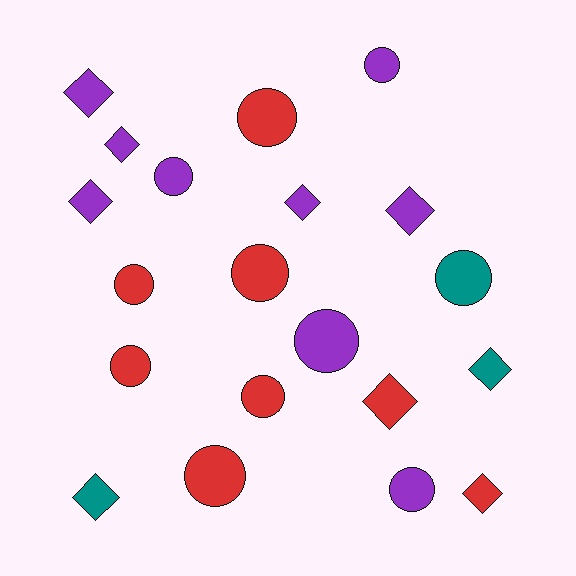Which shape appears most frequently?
Circle, with 11 objects.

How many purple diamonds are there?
There are 5 purple diamonds.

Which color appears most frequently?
Purple, with 9 objects.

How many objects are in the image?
There are 20 objects.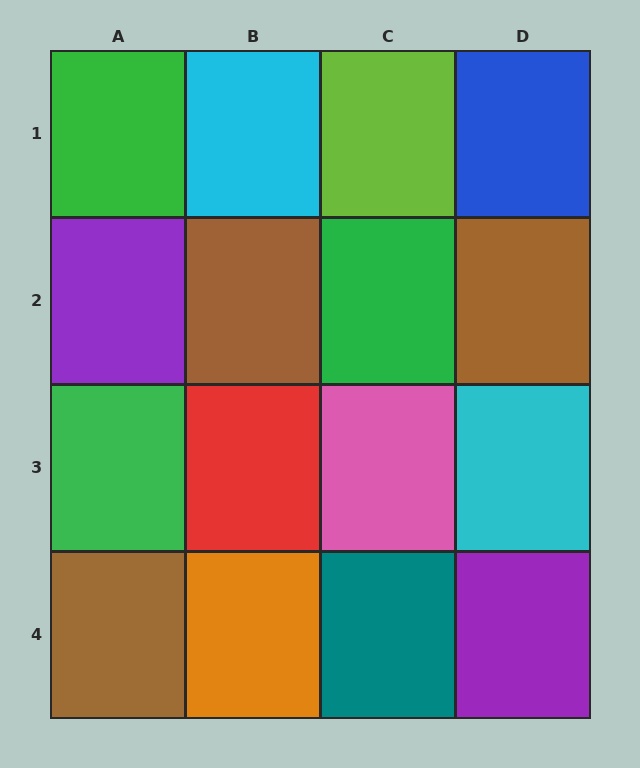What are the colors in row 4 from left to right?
Brown, orange, teal, purple.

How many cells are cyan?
2 cells are cyan.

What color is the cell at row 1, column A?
Green.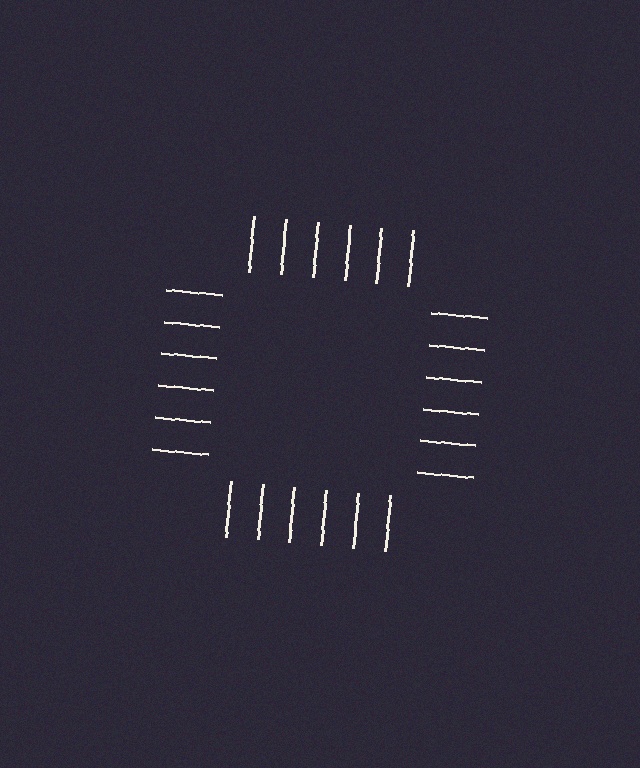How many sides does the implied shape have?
4 sides — the line-ends trace a square.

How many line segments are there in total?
24 — 6 along each of the 4 edges.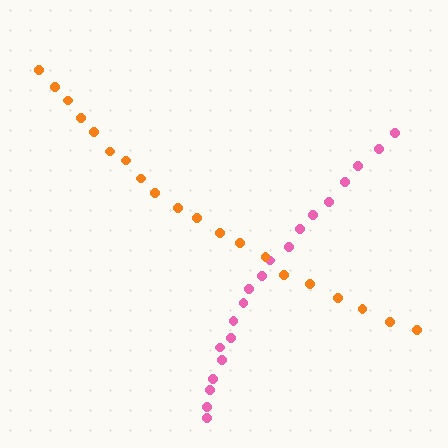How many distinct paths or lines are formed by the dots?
There are 2 distinct paths.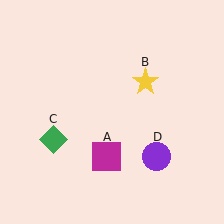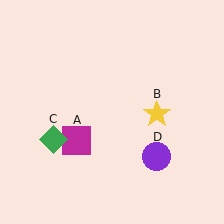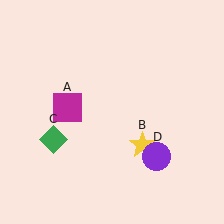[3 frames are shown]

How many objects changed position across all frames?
2 objects changed position: magenta square (object A), yellow star (object B).